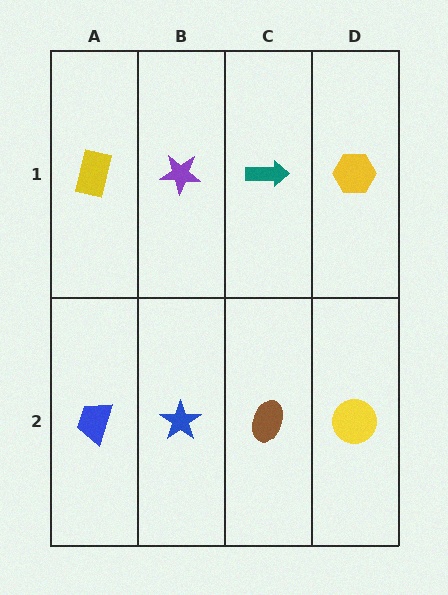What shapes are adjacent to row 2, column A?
A yellow rectangle (row 1, column A), a blue star (row 2, column B).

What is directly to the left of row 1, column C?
A purple star.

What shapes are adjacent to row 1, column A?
A blue trapezoid (row 2, column A), a purple star (row 1, column B).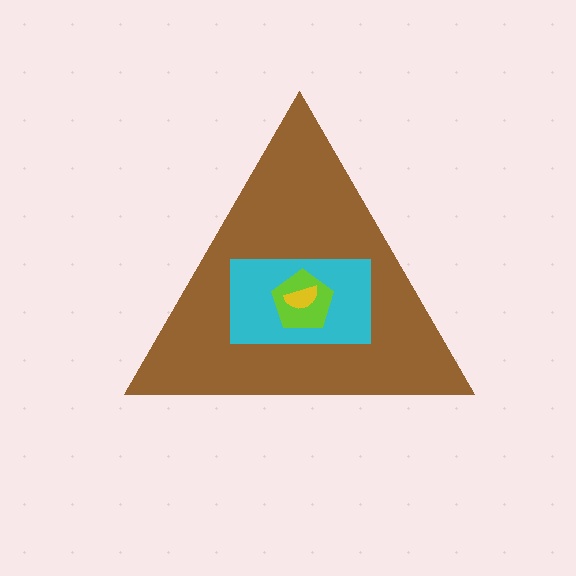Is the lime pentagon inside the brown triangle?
Yes.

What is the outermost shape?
The brown triangle.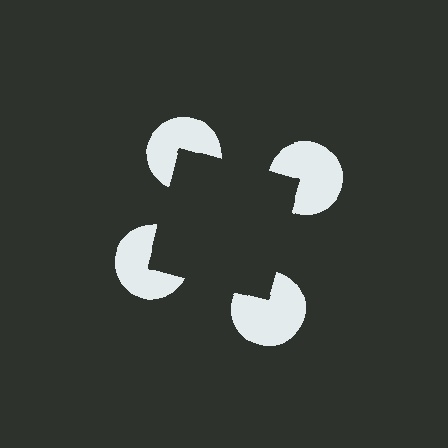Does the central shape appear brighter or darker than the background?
It typically appears slightly darker than the background, even though no actual brightness change is drawn.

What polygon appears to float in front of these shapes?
An illusory square — its edges are inferred from the aligned wedge cuts in the pac-man discs, not physically drawn.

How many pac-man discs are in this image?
There are 4 — one at each vertex of the illusory square.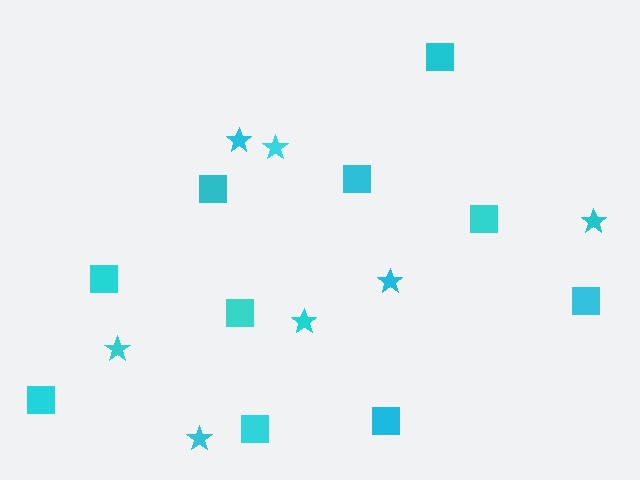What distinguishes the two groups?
There are 2 groups: one group of stars (7) and one group of squares (10).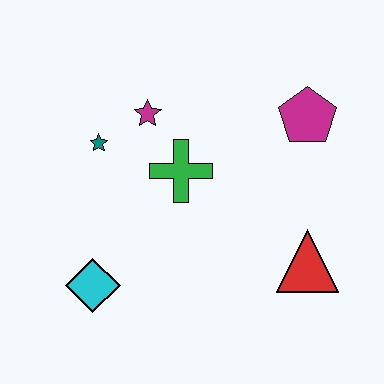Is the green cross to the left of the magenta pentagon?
Yes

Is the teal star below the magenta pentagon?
Yes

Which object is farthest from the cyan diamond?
The magenta pentagon is farthest from the cyan diamond.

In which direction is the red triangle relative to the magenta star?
The red triangle is to the right of the magenta star.